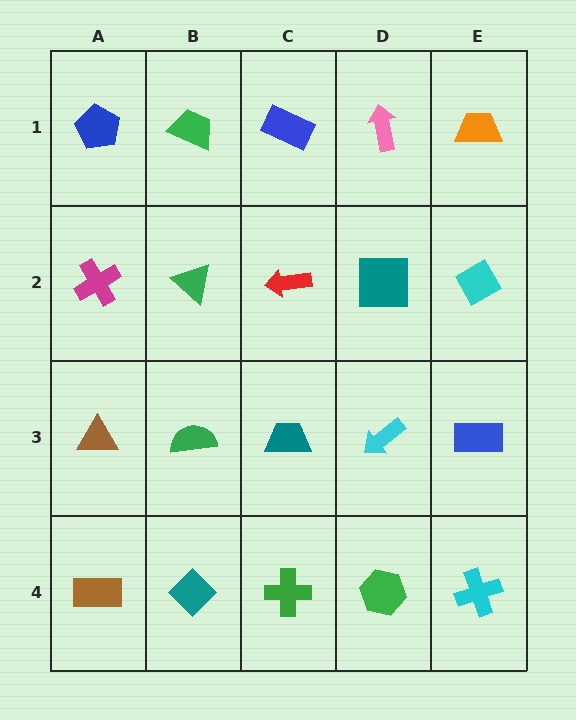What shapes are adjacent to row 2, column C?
A blue rectangle (row 1, column C), a teal trapezoid (row 3, column C), a green triangle (row 2, column B), a teal square (row 2, column D).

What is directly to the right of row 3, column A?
A green semicircle.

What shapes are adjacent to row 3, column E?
A cyan diamond (row 2, column E), a cyan cross (row 4, column E), a cyan arrow (row 3, column D).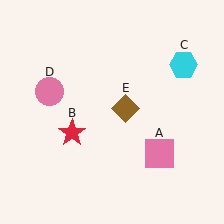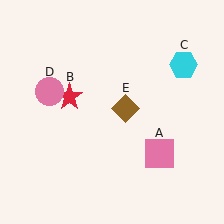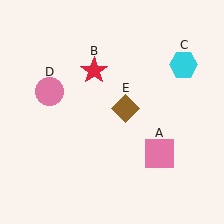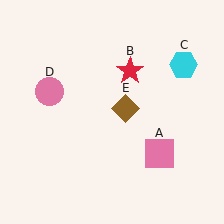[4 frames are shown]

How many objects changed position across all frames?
1 object changed position: red star (object B).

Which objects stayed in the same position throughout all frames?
Pink square (object A) and cyan hexagon (object C) and pink circle (object D) and brown diamond (object E) remained stationary.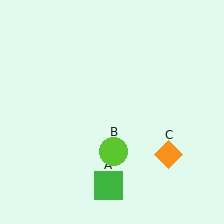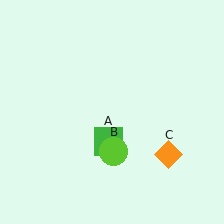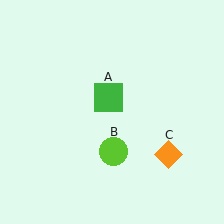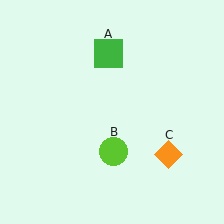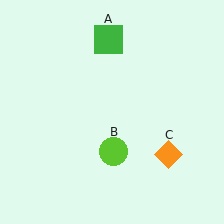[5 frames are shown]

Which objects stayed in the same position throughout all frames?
Lime circle (object B) and orange diamond (object C) remained stationary.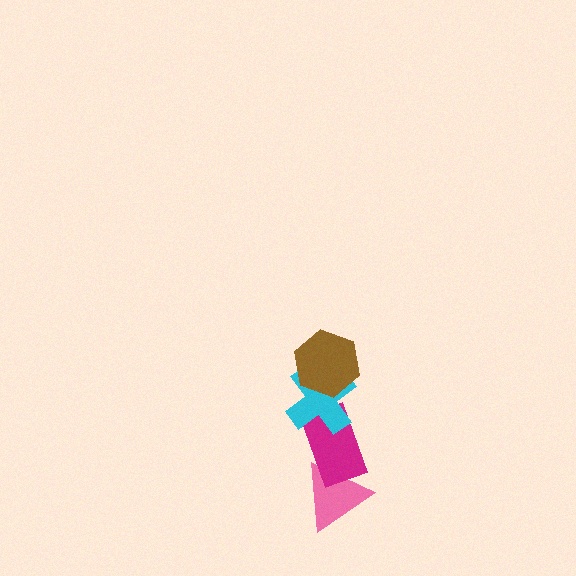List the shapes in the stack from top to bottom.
From top to bottom: the brown hexagon, the cyan cross, the magenta rectangle, the pink triangle.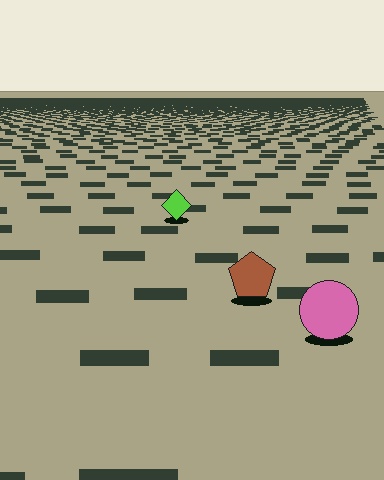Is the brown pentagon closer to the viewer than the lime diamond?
Yes. The brown pentagon is closer — you can tell from the texture gradient: the ground texture is coarser near it.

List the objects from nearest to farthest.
From nearest to farthest: the pink circle, the brown pentagon, the lime diamond.